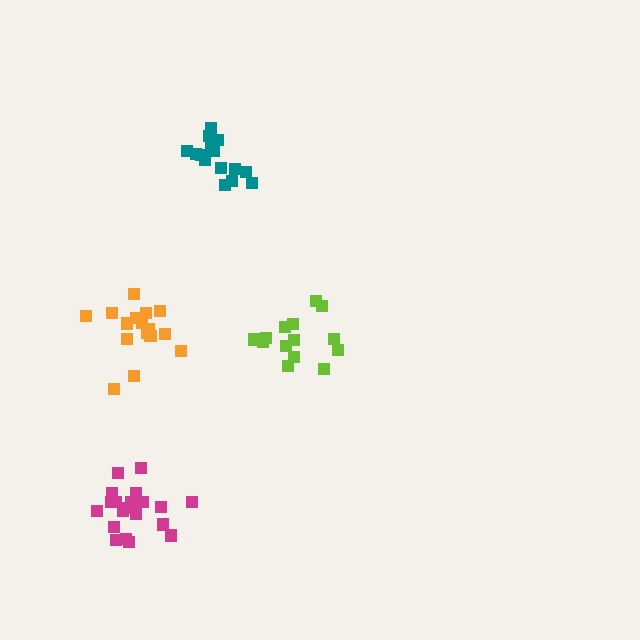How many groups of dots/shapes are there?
There are 4 groups.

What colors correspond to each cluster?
The clusters are colored: magenta, lime, teal, orange.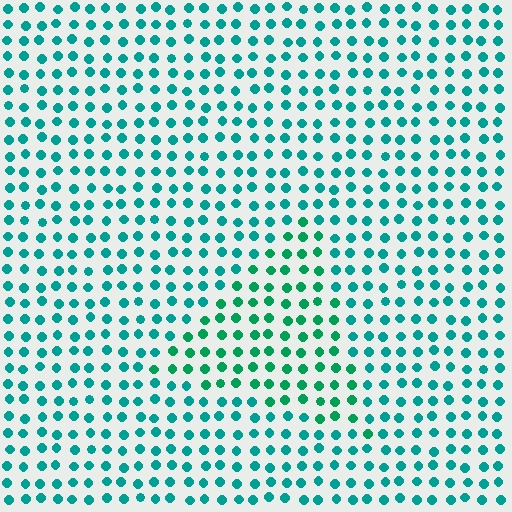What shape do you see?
I see a triangle.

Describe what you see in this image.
The image is filled with small teal elements in a uniform arrangement. A triangle-shaped region is visible where the elements are tinted to a slightly different hue, forming a subtle color boundary.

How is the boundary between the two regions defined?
The boundary is defined purely by a slight shift in hue (about 24 degrees). Spacing, size, and orientation are identical on both sides.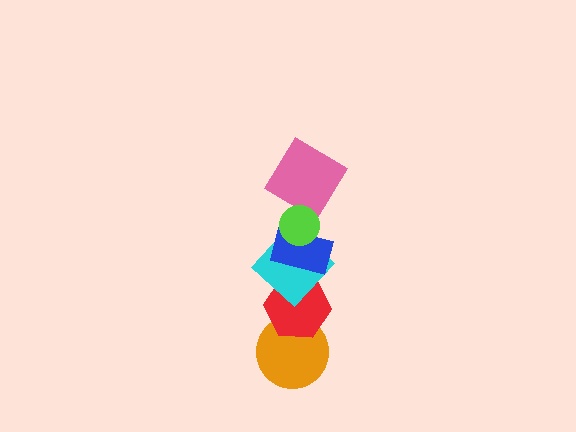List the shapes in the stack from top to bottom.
From top to bottom: the lime circle, the pink diamond, the blue rectangle, the cyan diamond, the red hexagon, the orange circle.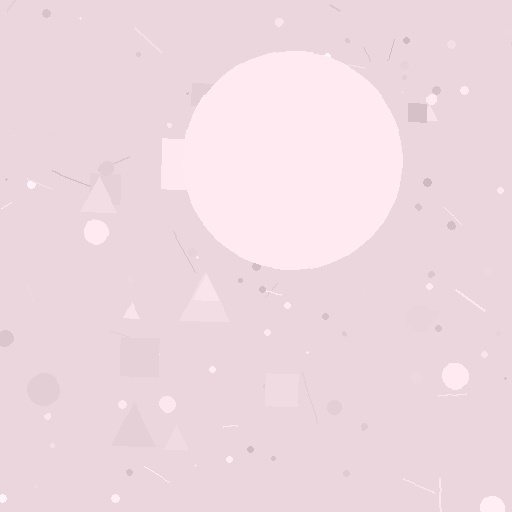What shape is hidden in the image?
A circle is hidden in the image.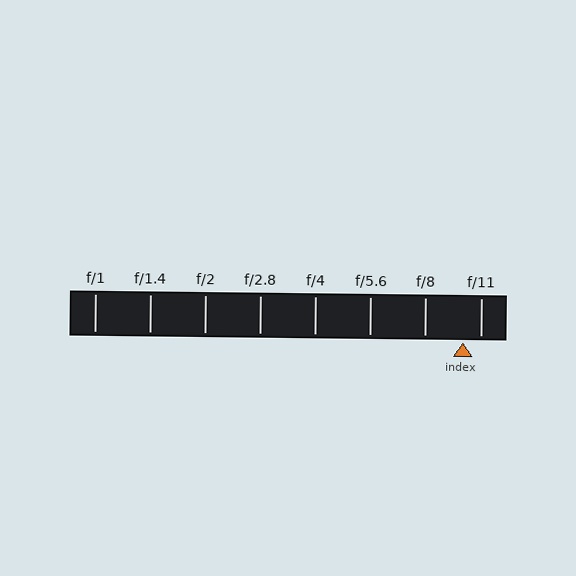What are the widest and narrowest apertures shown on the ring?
The widest aperture shown is f/1 and the narrowest is f/11.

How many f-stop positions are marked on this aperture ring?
There are 8 f-stop positions marked.